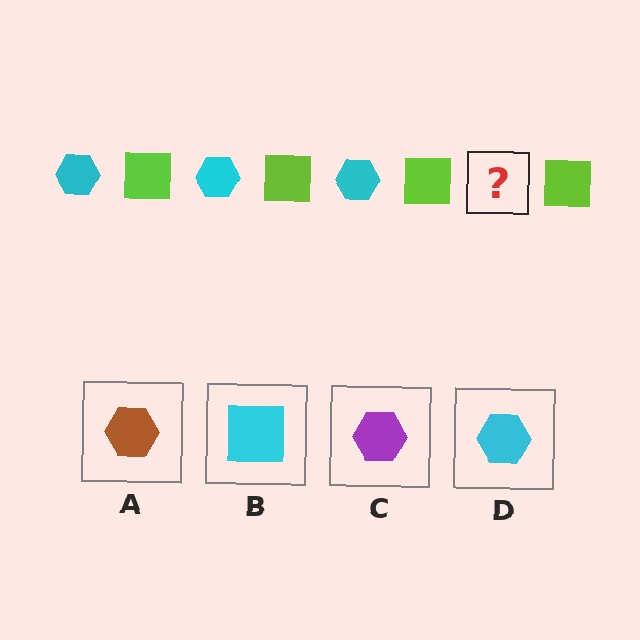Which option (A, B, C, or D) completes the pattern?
D.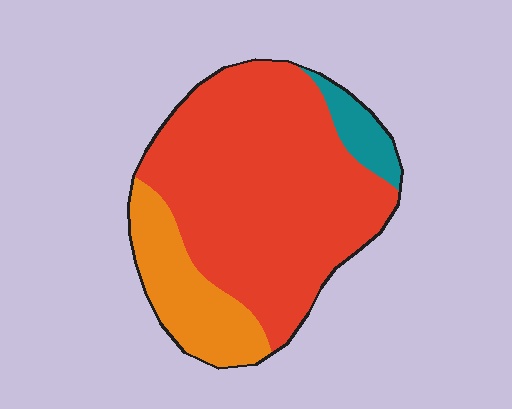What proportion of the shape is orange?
Orange takes up about one fifth (1/5) of the shape.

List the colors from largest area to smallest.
From largest to smallest: red, orange, teal.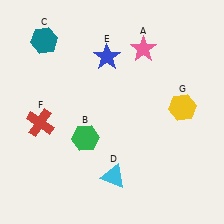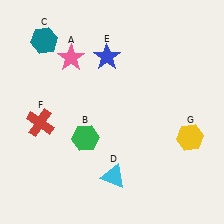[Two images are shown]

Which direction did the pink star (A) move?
The pink star (A) moved left.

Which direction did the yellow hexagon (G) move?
The yellow hexagon (G) moved down.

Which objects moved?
The objects that moved are: the pink star (A), the yellow hexagon (G).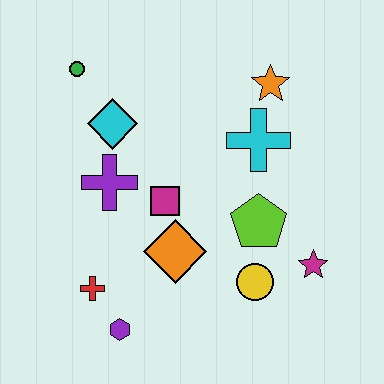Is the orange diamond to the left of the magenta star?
Yes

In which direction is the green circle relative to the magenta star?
The green circle is to the left of the magenta star.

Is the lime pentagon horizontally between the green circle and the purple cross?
No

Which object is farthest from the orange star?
The purple hexagon is farthest from the orange star.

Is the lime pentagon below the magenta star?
No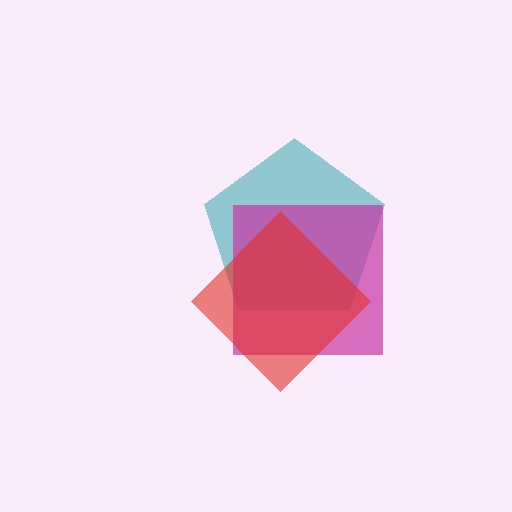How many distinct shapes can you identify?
There are 3 distinct shapes: a teal pentagon, a magenta square, a red diamond.